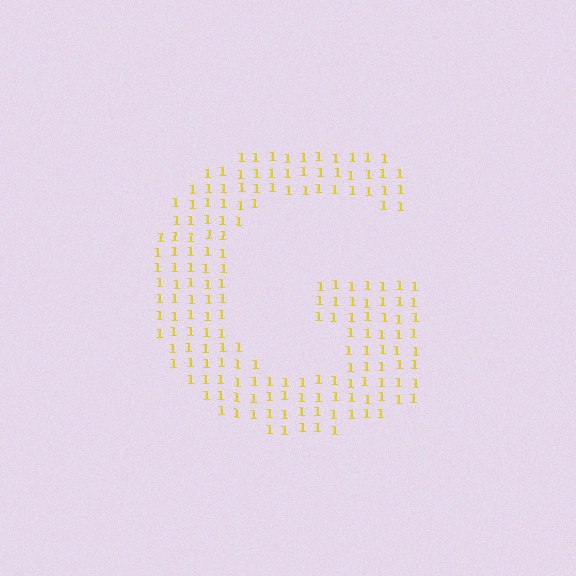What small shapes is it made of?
It is made of small digit 1's.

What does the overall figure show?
The overall figure shows the letter G.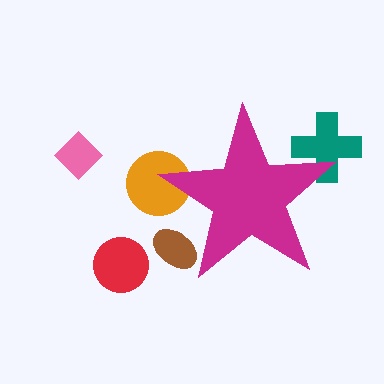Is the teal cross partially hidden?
Yes, the teal cross is partially hidden behind the magenta star.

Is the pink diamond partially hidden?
No, the pink diamond is fully visible.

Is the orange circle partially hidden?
Yes, the orange circle is partially hidden behind the magenta star.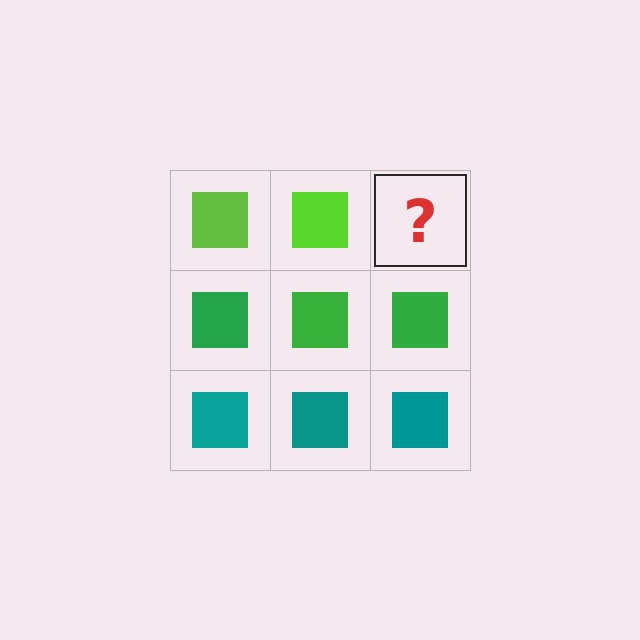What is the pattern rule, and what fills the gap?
The rule is that each row has a consistent color. The gap should be filled with a lime square.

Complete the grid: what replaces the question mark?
The question mark should be replaced with a lime square.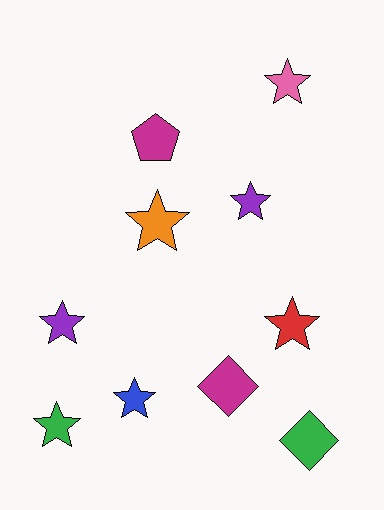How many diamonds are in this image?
There are 2 diamonds.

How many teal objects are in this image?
There are no teal objects.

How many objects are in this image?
There are 10 objects.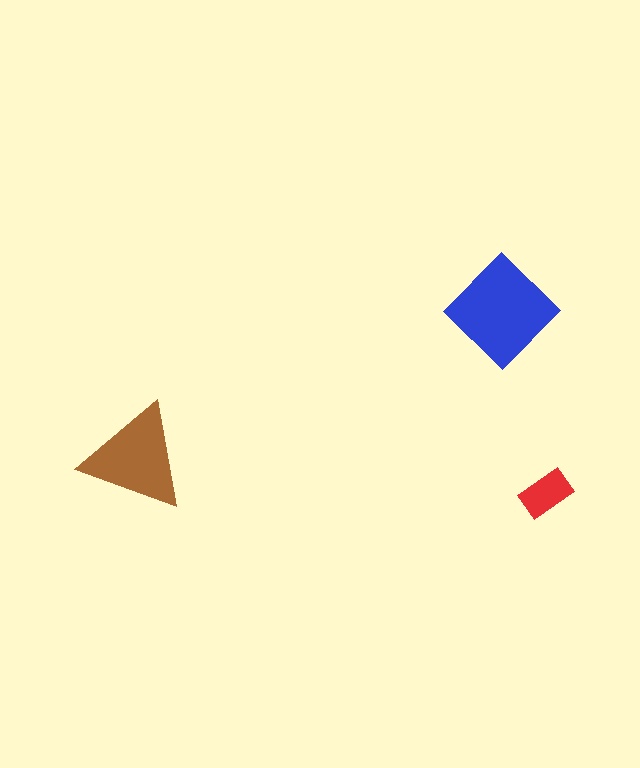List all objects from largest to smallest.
The blue diamond, the brown triangle, the red rectangle.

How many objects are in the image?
There are 3 objects in the image.